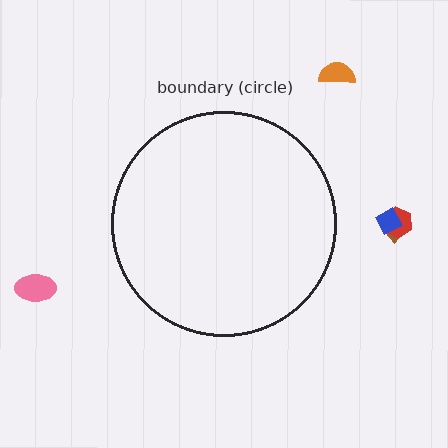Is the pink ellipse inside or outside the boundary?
Outside.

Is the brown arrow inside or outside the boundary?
Outside.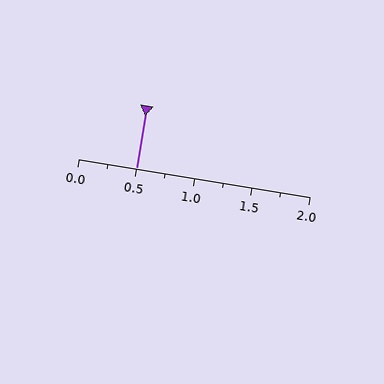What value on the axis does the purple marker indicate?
The marker indicates approximately 0.5.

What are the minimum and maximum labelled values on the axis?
The axis runs from 0.0 to 2.0.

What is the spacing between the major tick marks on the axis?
The major ticks are spaced 0.5 apart.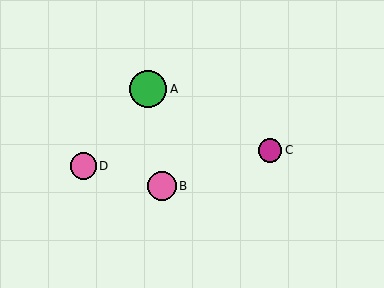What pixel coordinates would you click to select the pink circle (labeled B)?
Click at (162, 186) to select the pink circle B.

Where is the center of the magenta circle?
The center of the magenta circle is at (270, 150).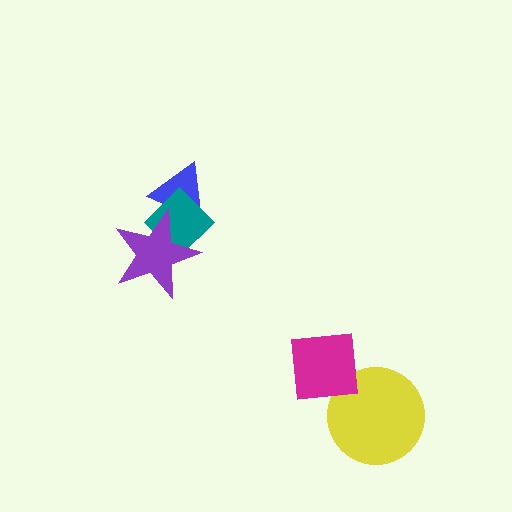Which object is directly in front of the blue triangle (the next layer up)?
The teal diamond is directly in front of the blue triangle.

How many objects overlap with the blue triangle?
2 objects overlap with the blue triangle.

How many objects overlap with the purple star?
2 objects overlap with the purple star.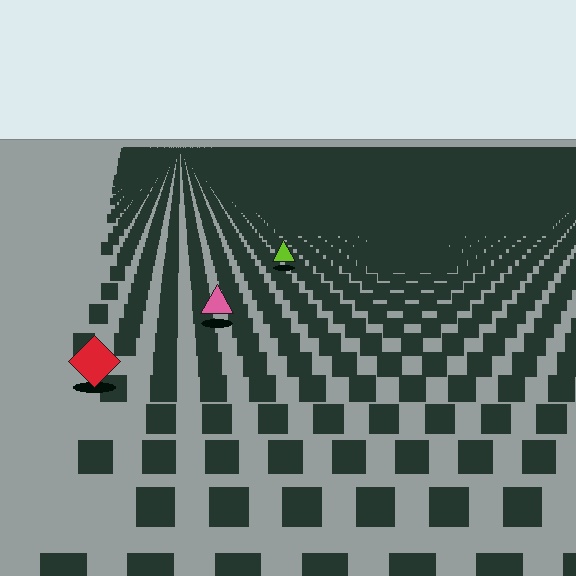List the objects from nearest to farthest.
From nearest to farthest: the red diamond, the pink triangle, the lime triangle.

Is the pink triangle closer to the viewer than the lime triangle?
Yes. The pink triangle is closer — you can tell from the texture gradient: the ground texture is coarser near it.